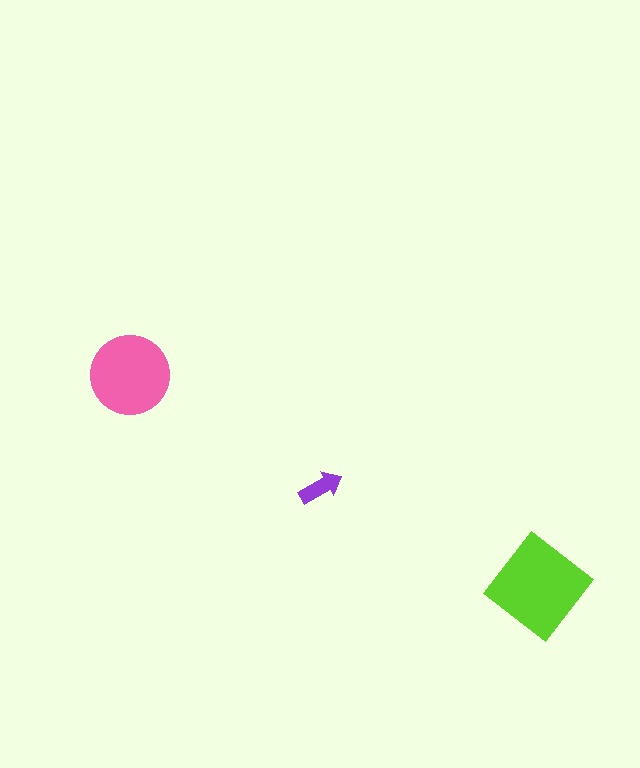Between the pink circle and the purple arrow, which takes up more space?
The pink circle.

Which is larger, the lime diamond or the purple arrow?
The lime diamond.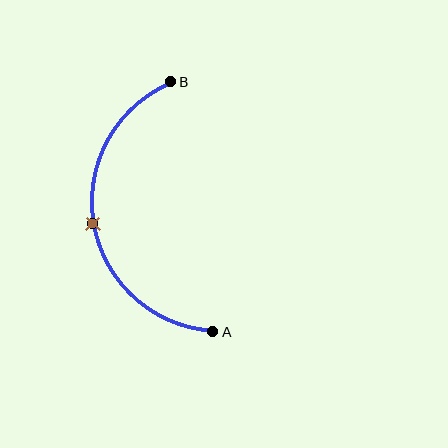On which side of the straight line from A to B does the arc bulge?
The arc bulges to the left of the straight line connecting A and B.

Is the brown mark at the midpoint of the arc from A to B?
Yes. The brown mark lies on the arc at equal arc-length from both A and B — it is the arc midpoint.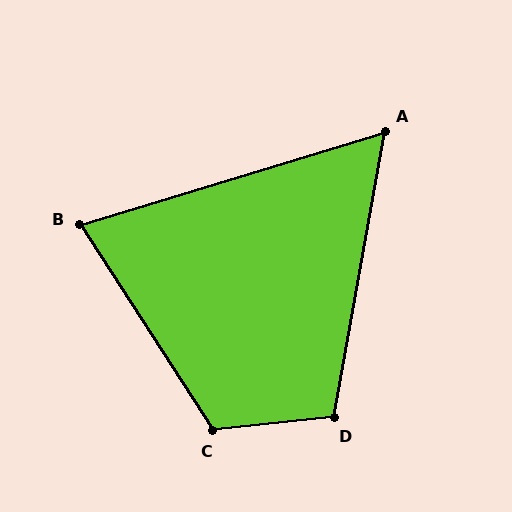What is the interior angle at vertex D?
Approximately 106 degrees (obtuse).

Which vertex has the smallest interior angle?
A, at approximately 63 degrees.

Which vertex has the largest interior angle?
C, at approximately 117 degrees.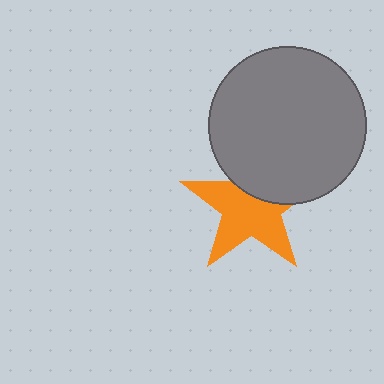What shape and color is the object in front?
The object in front is a gray circle.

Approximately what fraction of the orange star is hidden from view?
Roughly 35% of the orange star is hidden behind the gray circle.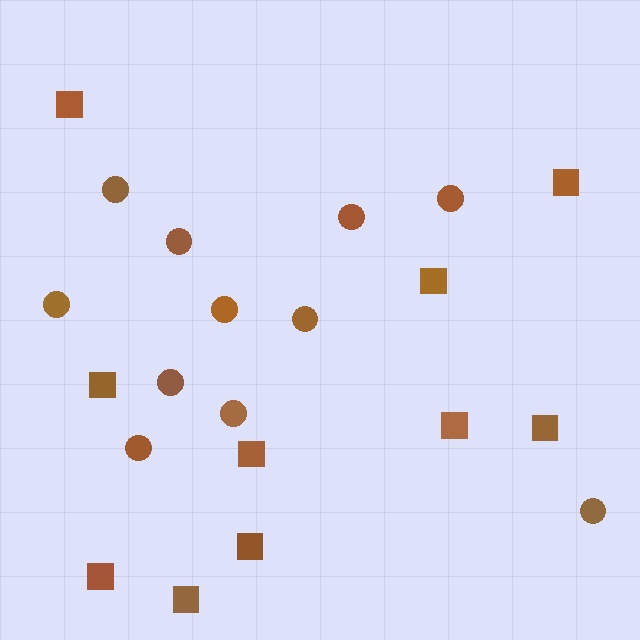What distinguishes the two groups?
There are 2 groups: one group of squares (10) and one group of circles (11).